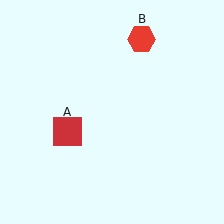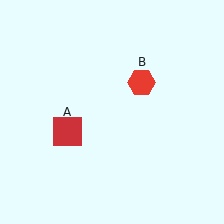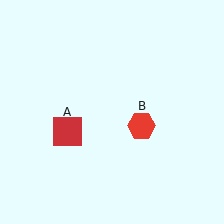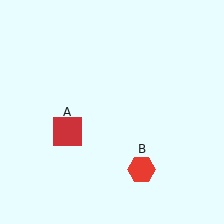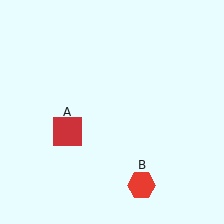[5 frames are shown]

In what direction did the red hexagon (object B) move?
The red hexagon (object B) moved down.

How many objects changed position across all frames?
1 object changed position: red hexagon (object B).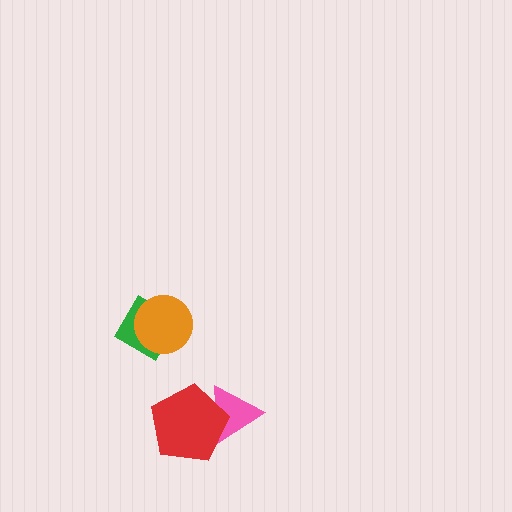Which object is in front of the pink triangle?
The red pentagon is in front of the pink triangle.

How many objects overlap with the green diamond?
1 object overlaps with the green diamond.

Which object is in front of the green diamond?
The orange circle is in front of the green diamond.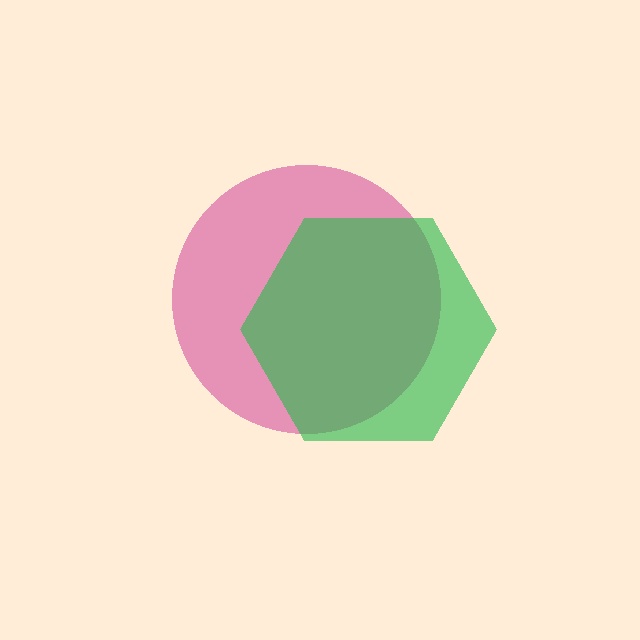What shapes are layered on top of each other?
The layered shapes are: a pink circle, a green hexagon.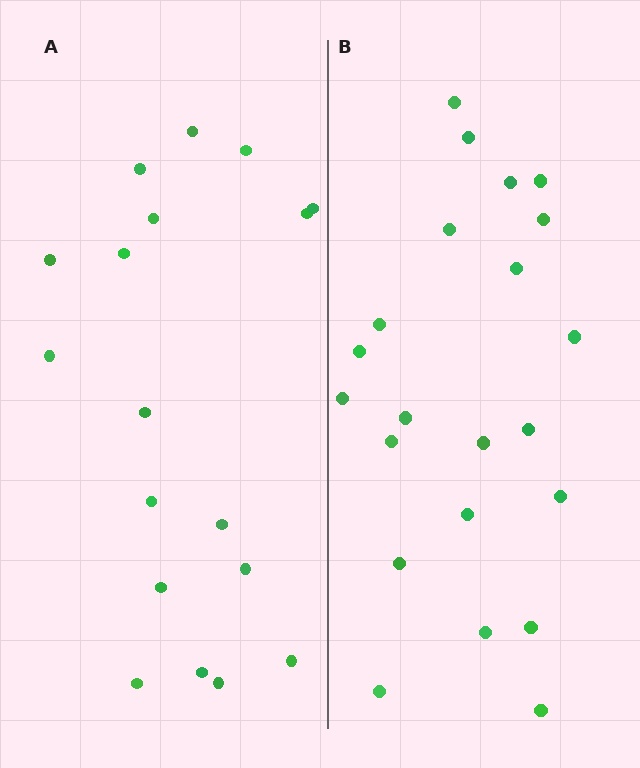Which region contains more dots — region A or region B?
Region B (the right region) has more dots.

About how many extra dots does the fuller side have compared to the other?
Region B has about 4 more dots than region A.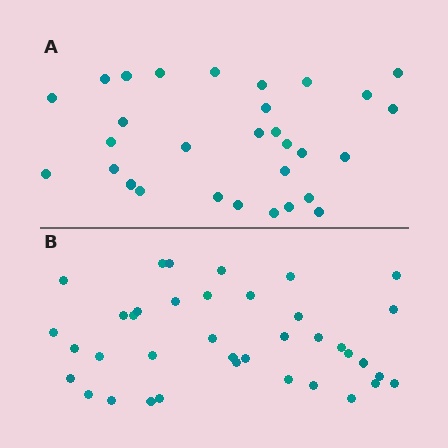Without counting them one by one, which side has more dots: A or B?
Region B (the bottom region) has more dots.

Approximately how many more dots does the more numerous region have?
Region B has roughly 8 or so more dots than region A.